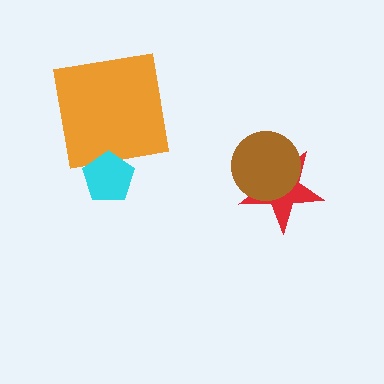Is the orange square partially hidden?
Yes, it is partially covered by another shape.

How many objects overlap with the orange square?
1 object overlaps with the orange square.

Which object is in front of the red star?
The brown circle is in front of the red star.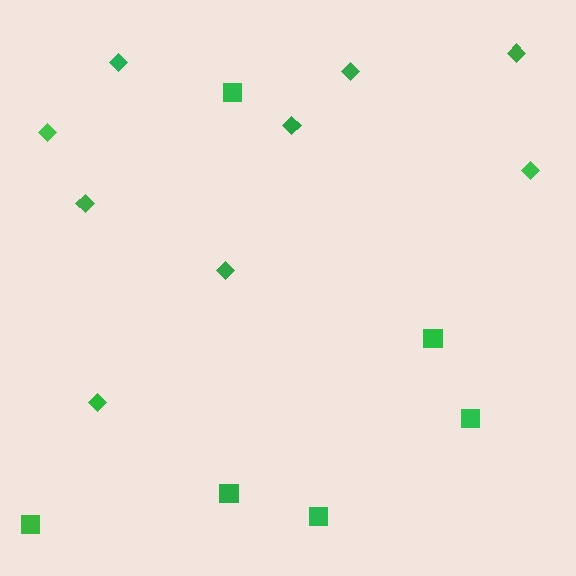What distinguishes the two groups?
There are 2 groups: one group of diamonds (9) and one group of squares (6).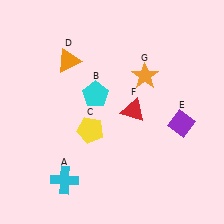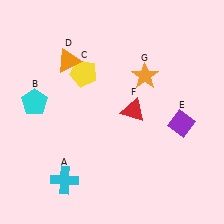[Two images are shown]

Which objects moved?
The objects that moved are: the cyan pentagon (B), the yellow pentagon (C).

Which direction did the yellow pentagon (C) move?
The yellow pentagon (C) moved up.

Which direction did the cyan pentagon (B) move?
The cyan pentagon (B) moved left.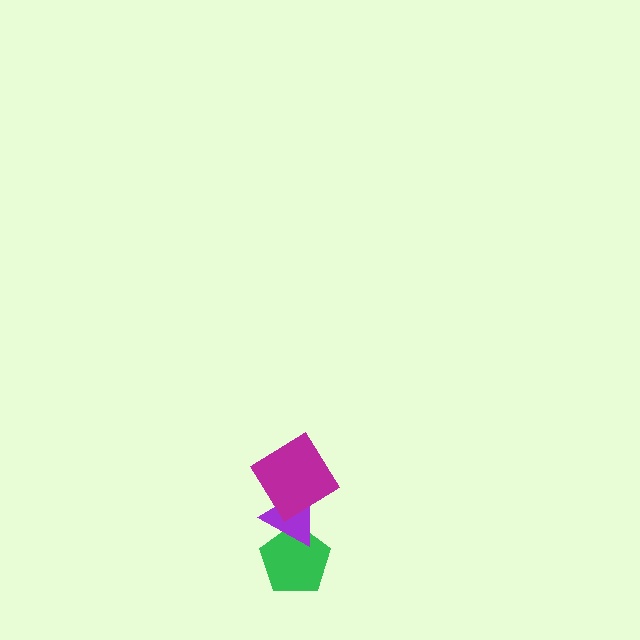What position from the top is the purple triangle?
The purple triangle is 2nd from the top.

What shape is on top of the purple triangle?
The magenta diamond is on top of the purple triangle.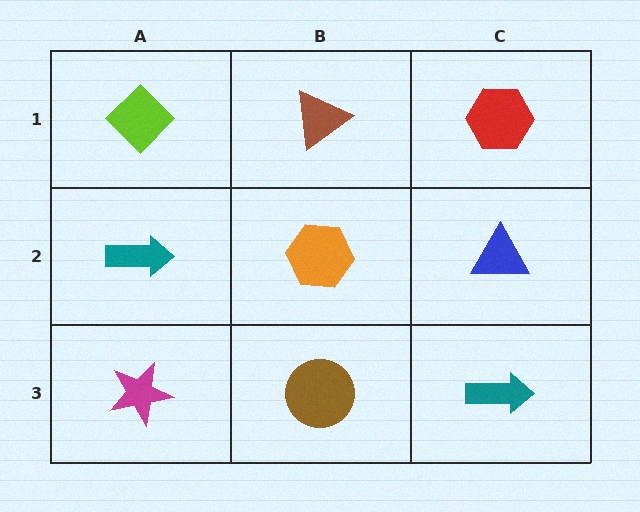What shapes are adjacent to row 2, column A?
A lime diamond (row 1, column A), a magenta star (row 3, column A), an orange hexagon (row 2, column B).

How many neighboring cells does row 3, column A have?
2.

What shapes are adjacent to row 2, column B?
A brown triangle (row 1, column B), a brown circle (row 3, column B), a teal arrow (row 2, column A), a blue triangle (row 2, column C).